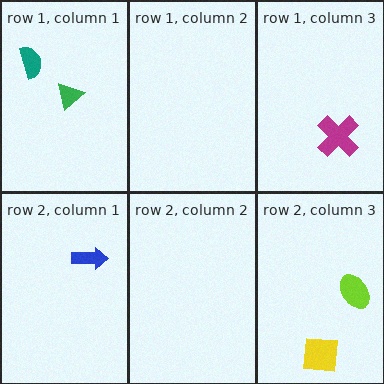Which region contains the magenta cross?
The row 1, column 3 region.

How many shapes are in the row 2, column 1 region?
1.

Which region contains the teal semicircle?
The row 1, column 1 region.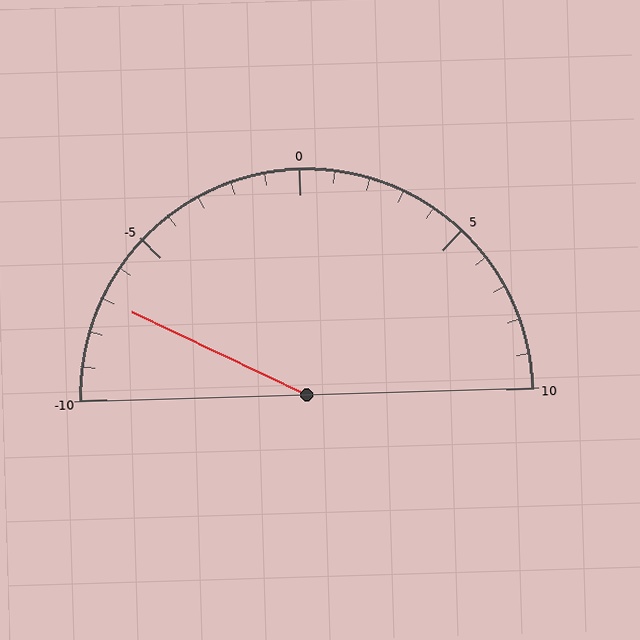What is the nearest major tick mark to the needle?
The nearest major tick mark is -5.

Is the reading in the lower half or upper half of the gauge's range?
The reading is in the lower half of the range (-10 to 10).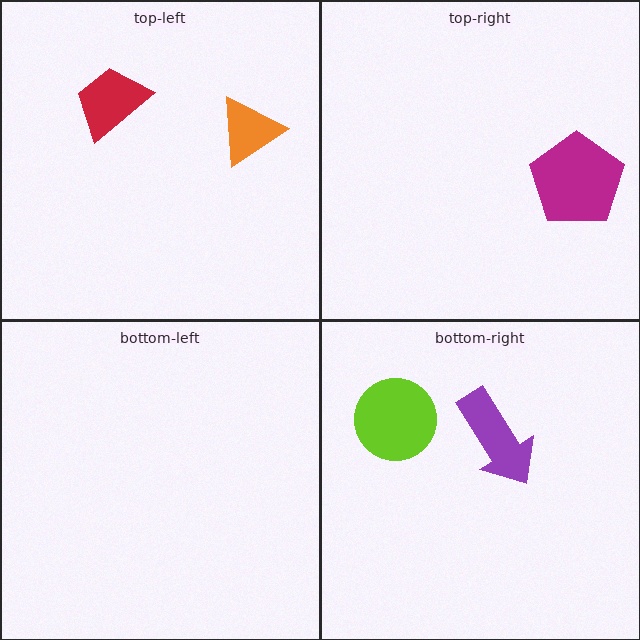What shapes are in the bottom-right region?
The purple arrow, the lime circle.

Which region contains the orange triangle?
The top-left region.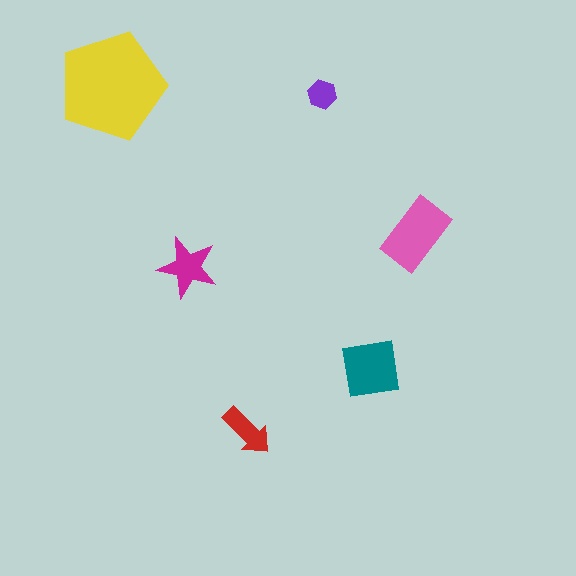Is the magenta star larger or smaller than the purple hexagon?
Larger.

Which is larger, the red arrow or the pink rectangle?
The pink rectangle.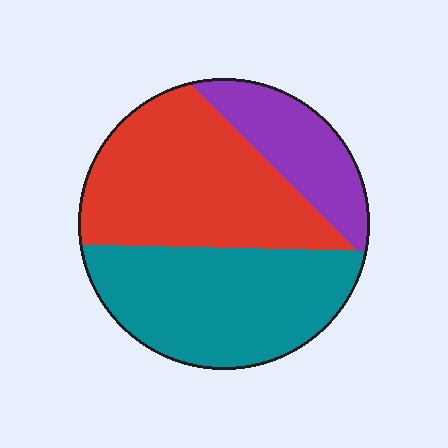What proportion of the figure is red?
Red takes up about two fifths (2/5) of the figure.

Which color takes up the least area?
Purple, at roughly 20%.